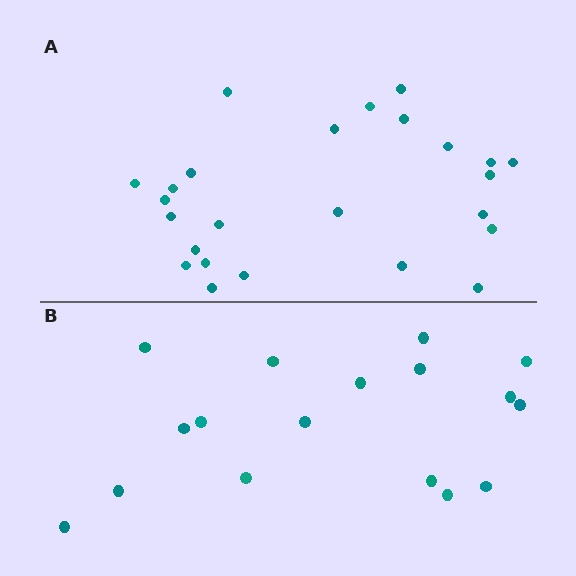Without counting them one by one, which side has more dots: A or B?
Region A (the top region) has more dots.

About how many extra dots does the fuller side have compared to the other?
Region A has roughly 8 or so more dots than region B.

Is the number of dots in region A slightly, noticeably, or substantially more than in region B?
Region A has substantially more. The ratio is roughly 1.5 to 1.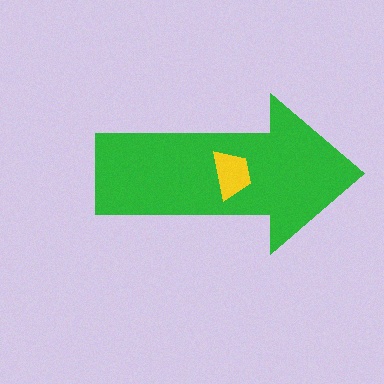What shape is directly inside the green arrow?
The yellow trapezoid.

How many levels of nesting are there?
2.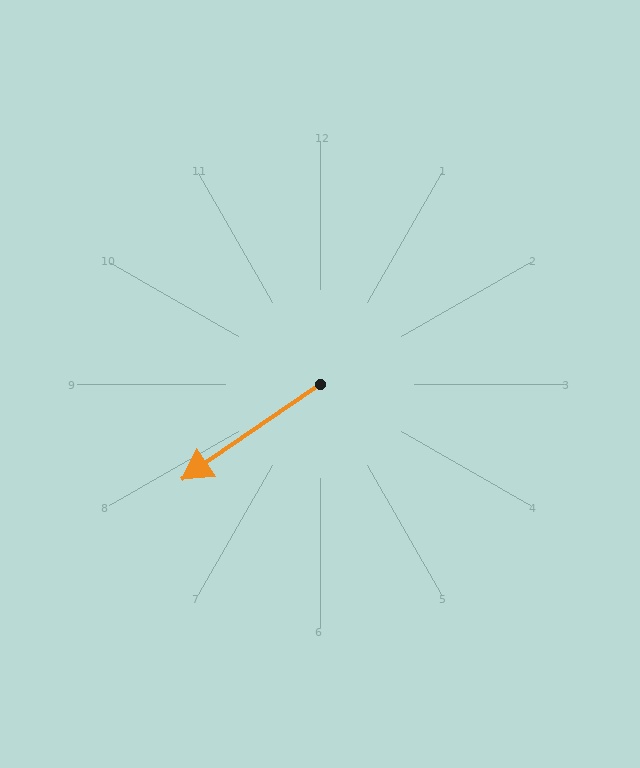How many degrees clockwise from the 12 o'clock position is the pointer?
Approximately 236 degrees.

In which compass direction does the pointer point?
Southwest.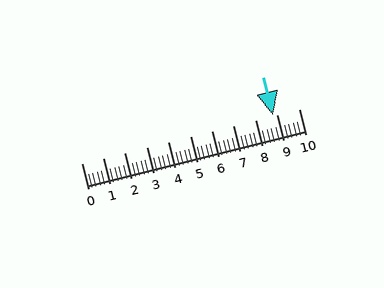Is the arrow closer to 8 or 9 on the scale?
The arrow is closer to 9.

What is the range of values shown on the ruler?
The ruler shows values from 0 to 10.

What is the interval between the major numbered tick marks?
The major tick marks are spaced 1 units apart.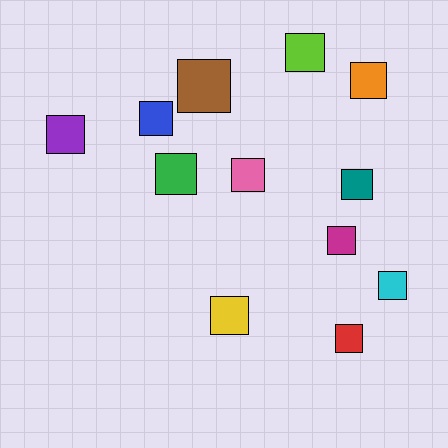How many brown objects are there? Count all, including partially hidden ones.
There is 1 brown object.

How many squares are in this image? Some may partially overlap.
There are 12 squares.